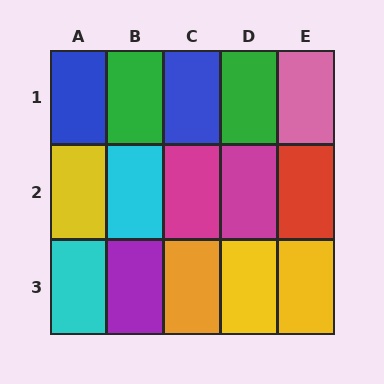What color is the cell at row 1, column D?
Green.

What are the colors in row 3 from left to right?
Cyan, purple, orange, yellow, yellow.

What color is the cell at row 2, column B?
Cyan.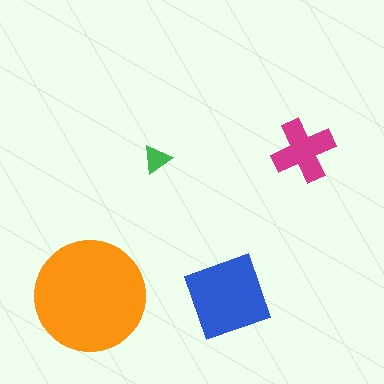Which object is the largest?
The orange circle.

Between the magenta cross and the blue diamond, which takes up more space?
The blue diamond.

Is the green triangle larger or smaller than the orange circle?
Smaller.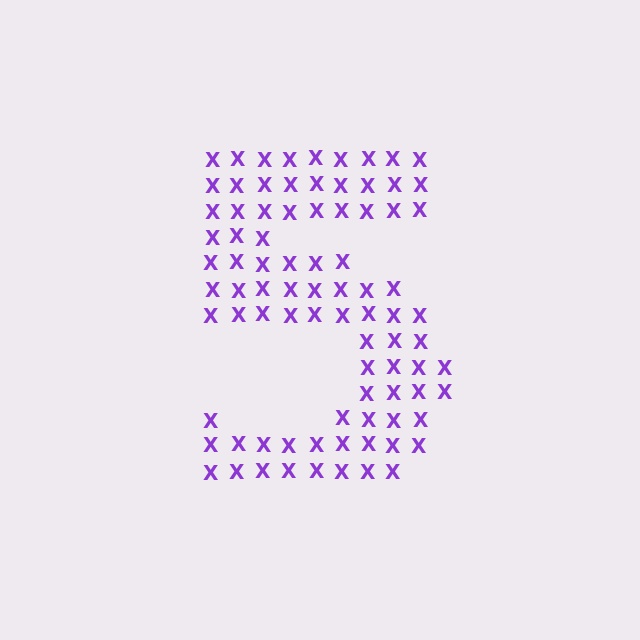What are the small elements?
The small elements are letter X's.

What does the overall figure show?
The overall figure shows the digit 5.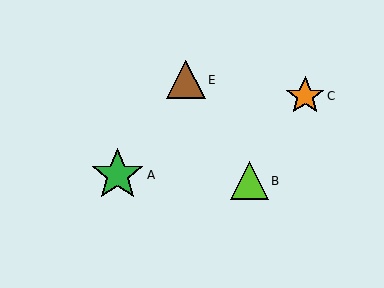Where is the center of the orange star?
The center of the orange star is at (305, 96).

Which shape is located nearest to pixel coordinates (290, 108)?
The orange star (labeled C) at (305, 96) is nearest to that location.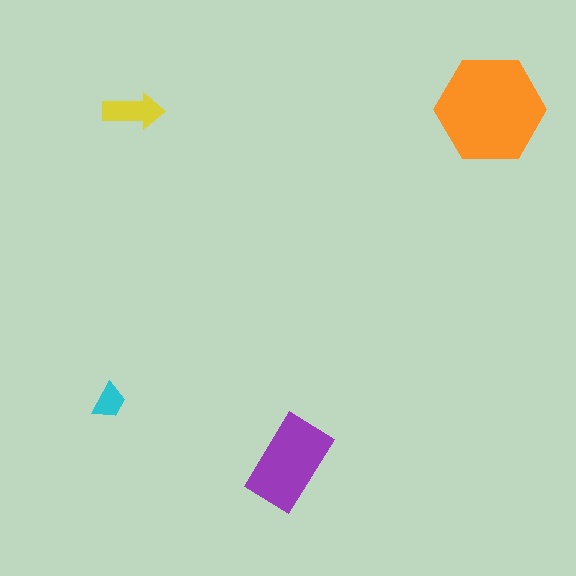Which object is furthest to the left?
The cyan trapezoid is leftmost.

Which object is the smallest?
The cyan trapezoid.